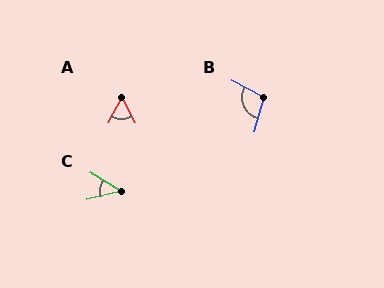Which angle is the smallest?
C, at approximately 44 degrees.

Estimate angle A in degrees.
Approximately 58 degrees.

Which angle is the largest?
B, at approximately 103 degrees.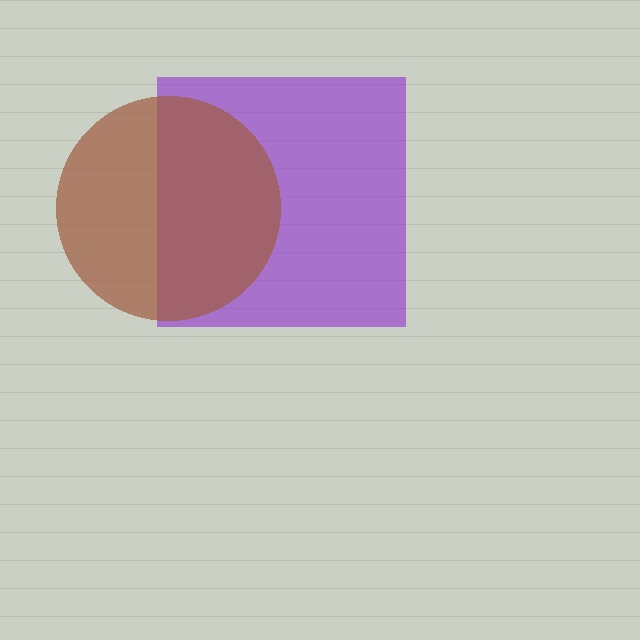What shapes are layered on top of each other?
The layered shapes are: a purple square, a brown circle.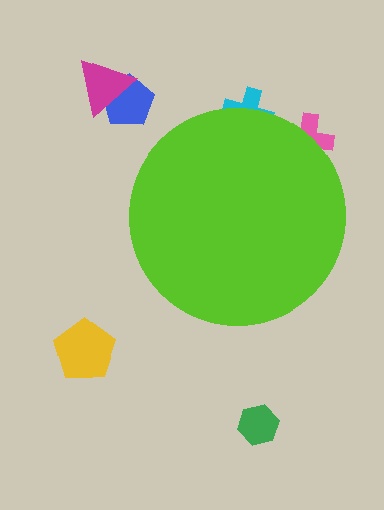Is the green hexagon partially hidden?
No, the green hexagon is fully visible.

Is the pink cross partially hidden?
Yes, the pink cross is partially hidden behind the lime circle.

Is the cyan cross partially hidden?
Yes, the cyan cross is partially hidden behind the lime circle.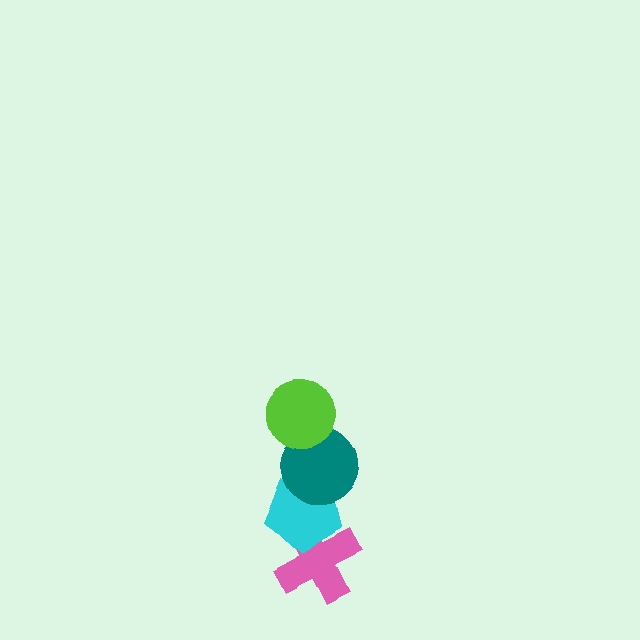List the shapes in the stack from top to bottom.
From top to bottom: the lime circle, the teal circle, the cyan pentagon, the pink cross.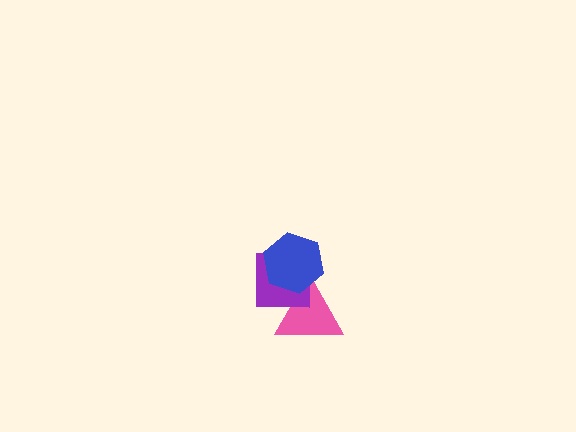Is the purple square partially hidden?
Yes, it is partially covered by another shape.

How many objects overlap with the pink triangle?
2 objects overlap with the pink triangle.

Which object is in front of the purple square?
The blue hexagon is in front of the purple square.